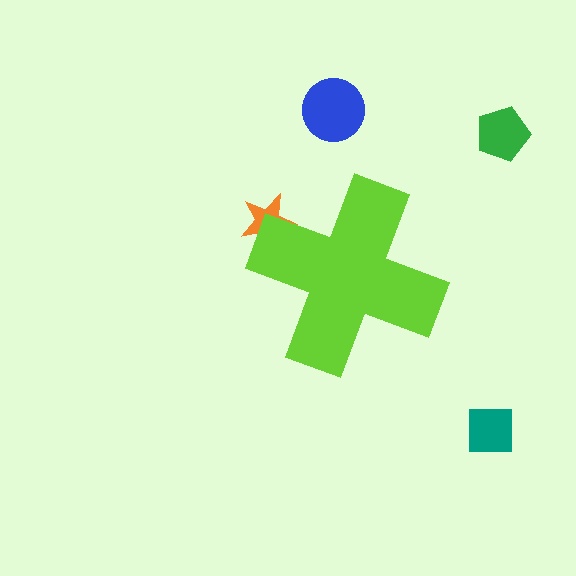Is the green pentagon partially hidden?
No, the green pentagon is fully visible.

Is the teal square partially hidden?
No, the teal square is fully visible.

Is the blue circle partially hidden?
No, the blue circle is fully visible.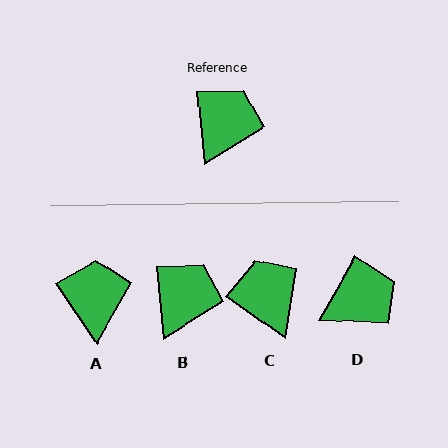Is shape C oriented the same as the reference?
No, it is off by about 49 degrees.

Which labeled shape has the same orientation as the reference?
B.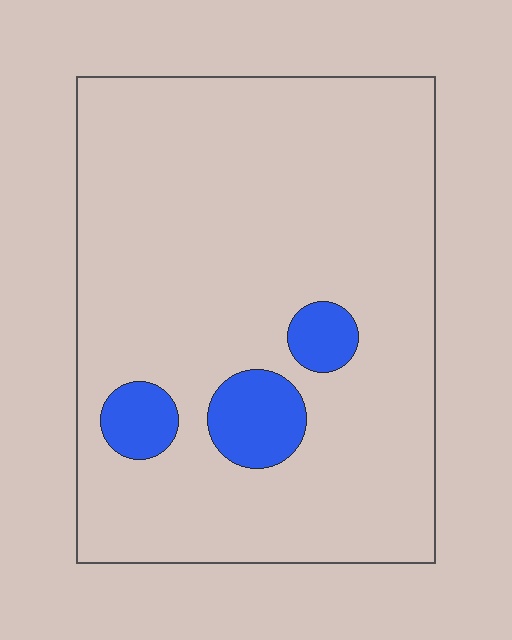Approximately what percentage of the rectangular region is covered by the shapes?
Approximately 10%.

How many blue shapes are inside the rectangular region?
3.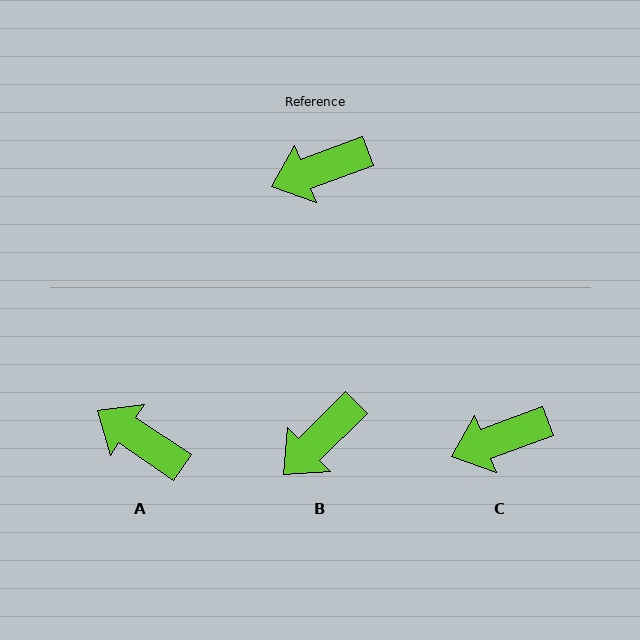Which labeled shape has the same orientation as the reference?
C.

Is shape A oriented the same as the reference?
No, it is off by about 54 degrees.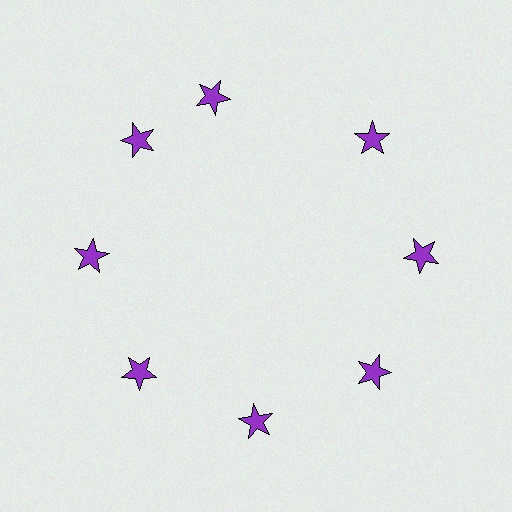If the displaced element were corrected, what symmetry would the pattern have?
It would have 8-fold rotational symmetry — the pattern would map onto itself every 45 degrees.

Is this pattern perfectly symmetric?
No. The 8 purple stars are arranged in a ring, but one element near the 12 o'clock position is rotated out of alignment along the ring, breaking the 8-fold rotational symmetry.